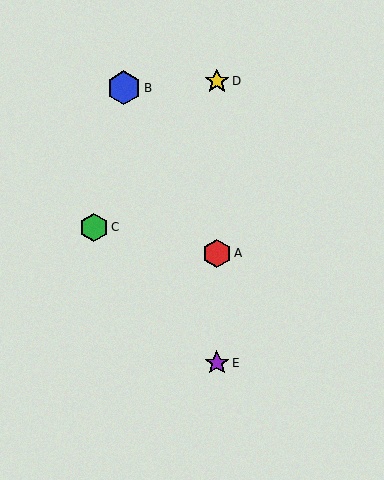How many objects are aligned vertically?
3 objects (A, D, E) are aligned vertically.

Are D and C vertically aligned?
No, D is at x≈217 and C is at x≈94.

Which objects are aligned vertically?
Objects A, D, E are aligned vertically.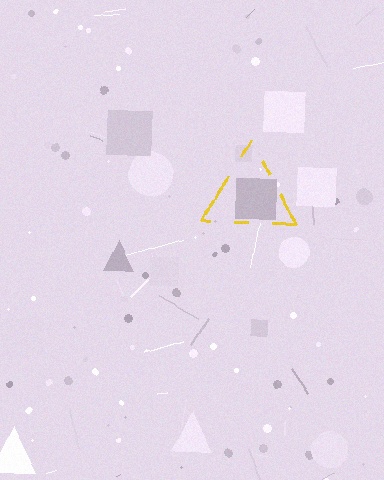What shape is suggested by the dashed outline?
The dashed outline suggests a triangle.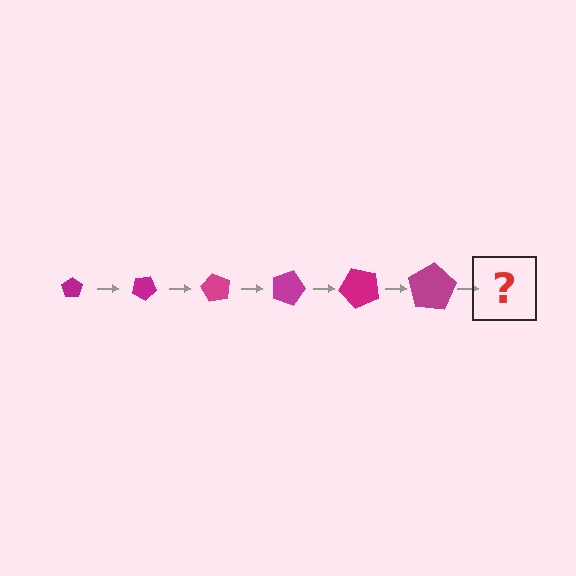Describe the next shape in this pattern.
It should be a pentagon, larger than the previous one and rotated 180 degrees from the start.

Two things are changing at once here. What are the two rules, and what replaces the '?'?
The two rules are that the pentagon grows larger each step and it rotates 30 degrees each step. The '?' should be a pentagon, larger than the previous one and rotated 180 degrees from the start.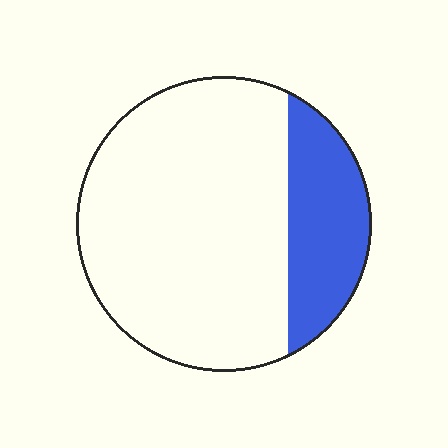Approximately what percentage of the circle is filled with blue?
Approximately 25%.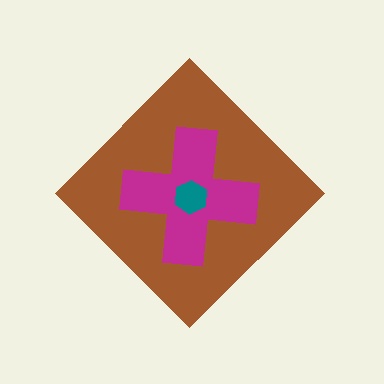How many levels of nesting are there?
3.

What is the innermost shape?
The teal hexagon.